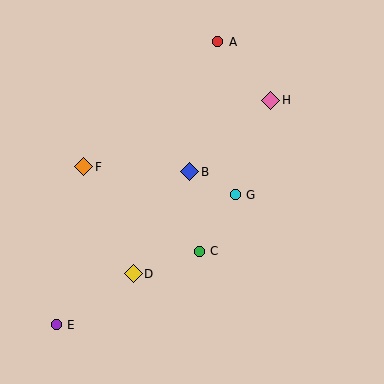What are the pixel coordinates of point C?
Point C is at (199, 251).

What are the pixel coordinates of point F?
Point F is at (84, 167).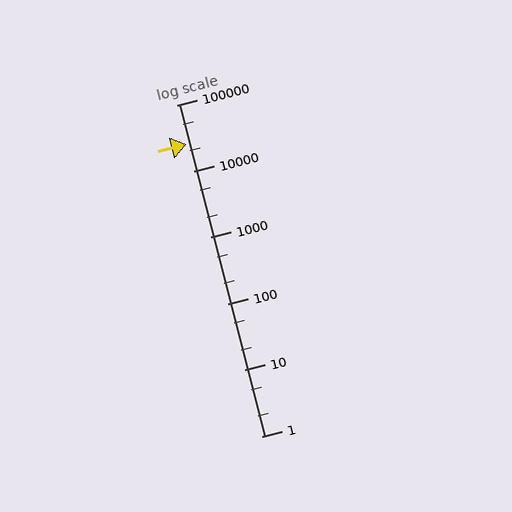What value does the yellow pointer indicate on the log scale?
The pointer indicates approximately 26000.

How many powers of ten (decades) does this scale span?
The scale spans 5 decades, from 1 to 100000.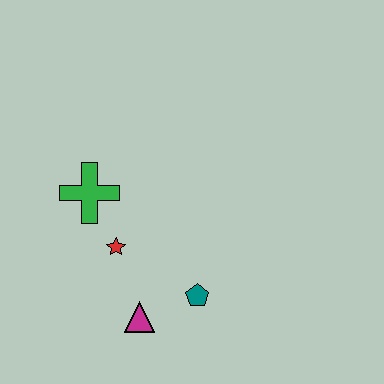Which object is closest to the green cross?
The red star is closest to the green cross.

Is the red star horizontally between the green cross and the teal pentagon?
Yes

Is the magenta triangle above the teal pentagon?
No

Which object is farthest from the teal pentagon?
The green cross is farthest from the teal pentagon.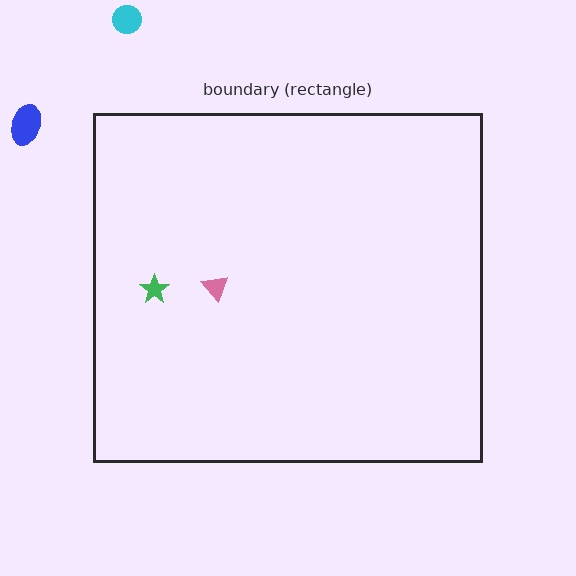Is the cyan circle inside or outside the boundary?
Outside.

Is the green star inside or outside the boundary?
Inside.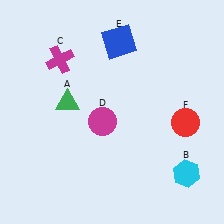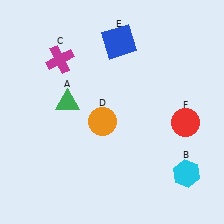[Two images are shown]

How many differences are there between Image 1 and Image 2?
There is 1 difference between the two images.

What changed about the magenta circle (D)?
In Image 1, D is magenta. In Image 2, it changed to orange.